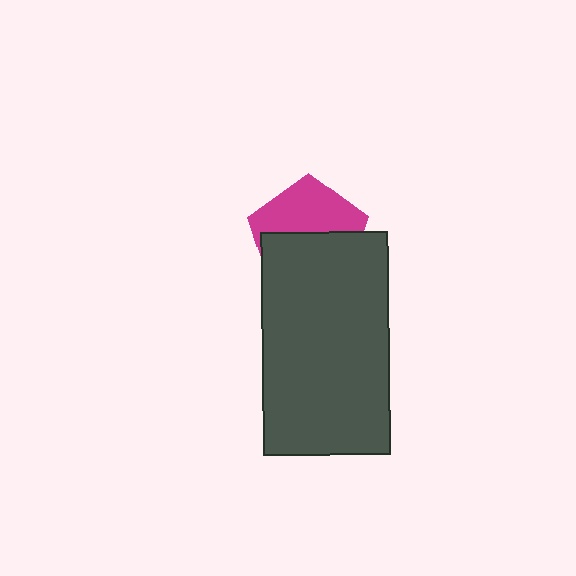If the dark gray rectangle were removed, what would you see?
You would see the complete magenta pentagon.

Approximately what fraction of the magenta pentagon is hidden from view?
Roughly 54% of the magenta pentagon is hidden behind the dark gray rectangle.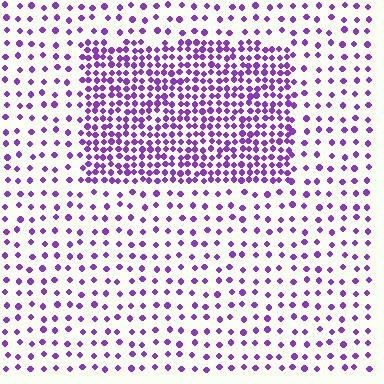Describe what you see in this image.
The image contains small purple elements arranged at two different densities. A rectangle-shaped region is visible where the elements are more densely packed than the surrounding area.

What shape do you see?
I see a rectangle.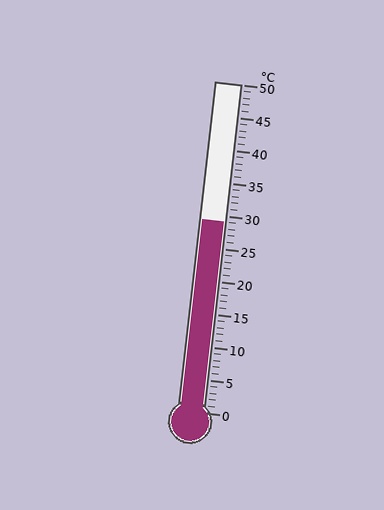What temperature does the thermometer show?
The thermometer shows approximately 29°C.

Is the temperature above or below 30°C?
The temperature is below 30°C.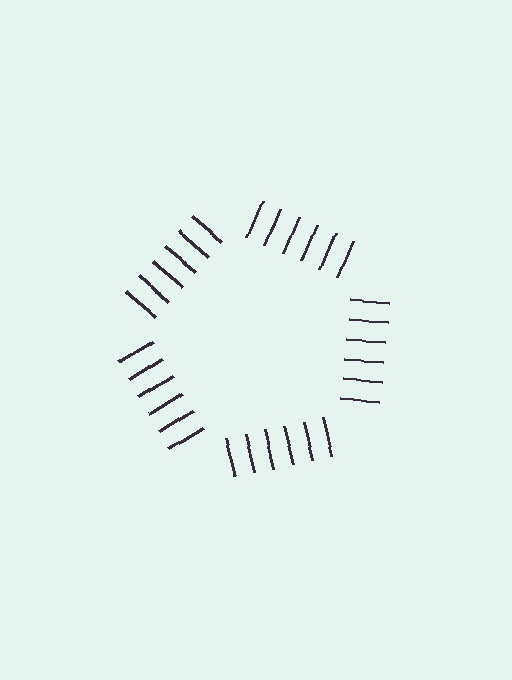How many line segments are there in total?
30 — 6 along each of the 5 edges.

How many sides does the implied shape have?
5 sides — the line-ends trace a pentagon.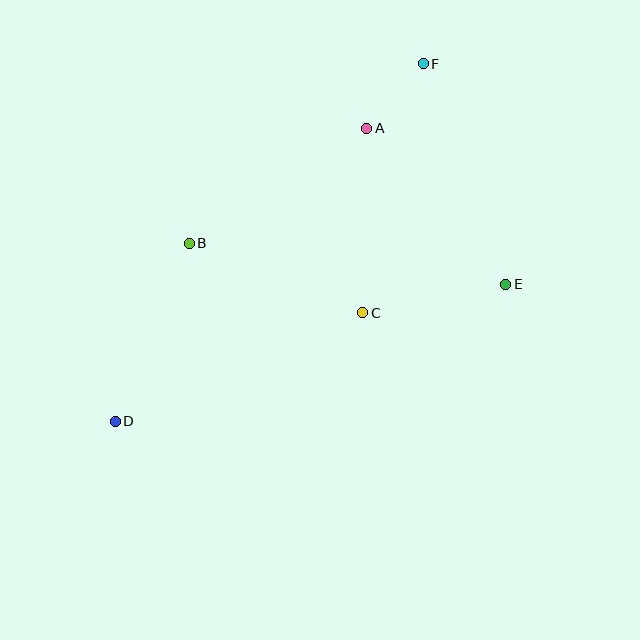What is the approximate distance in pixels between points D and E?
The distance between D and E is approximately 414 pixels.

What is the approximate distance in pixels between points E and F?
The distance between E and F is approximately 235 pixels.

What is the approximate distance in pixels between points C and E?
The distance between C and E is approximately 146 pixels.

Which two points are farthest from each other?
Points D and F are farthest from each other.